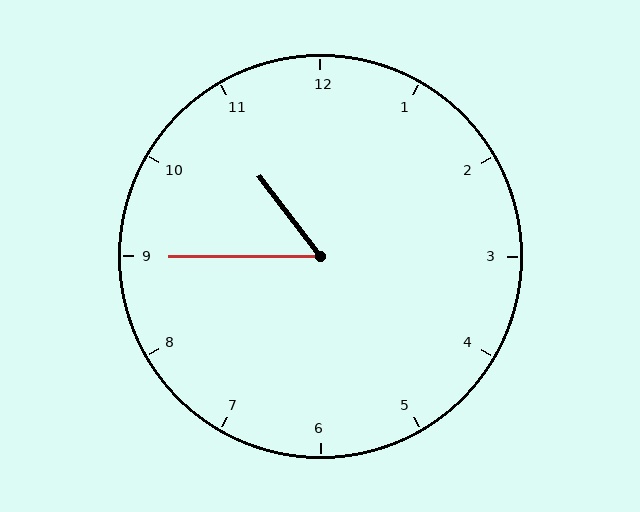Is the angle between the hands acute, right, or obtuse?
It is acute.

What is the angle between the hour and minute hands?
Approximately 52 degrees.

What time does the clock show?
10:45.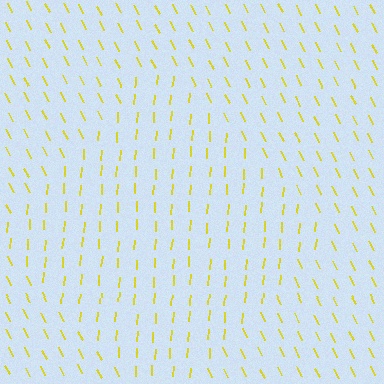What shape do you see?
I see a diamond.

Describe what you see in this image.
The image is filled with small yellow line segments. A diamond region in the image has lines oriented differently from the surrounding lines, creating a visible texture boundary.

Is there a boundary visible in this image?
Yes, there is a texture boundary formed by a change in line orientation.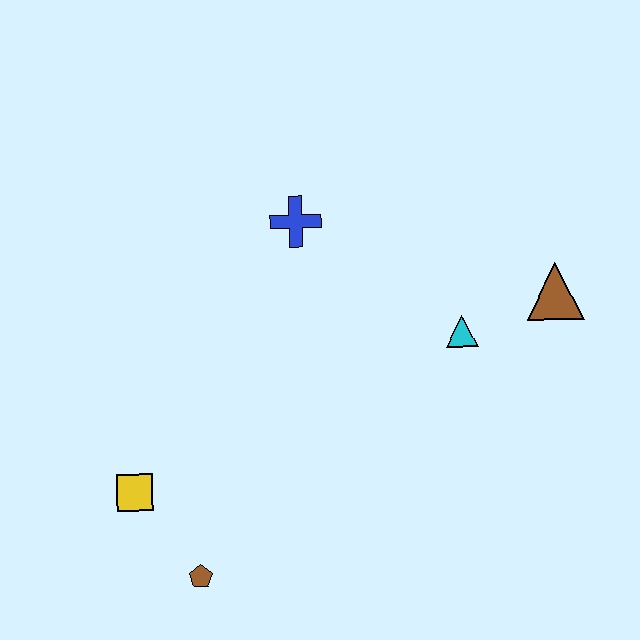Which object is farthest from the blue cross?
The brown pentagon is farthest from the blue cross.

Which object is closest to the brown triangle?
The cyan triangle is closest to the brown triangle.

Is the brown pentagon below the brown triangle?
Yes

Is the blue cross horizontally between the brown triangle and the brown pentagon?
Yes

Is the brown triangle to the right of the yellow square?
Yes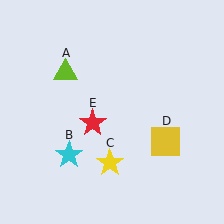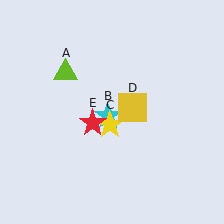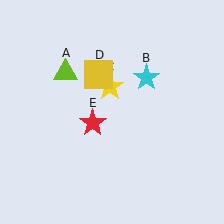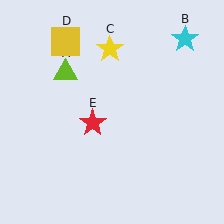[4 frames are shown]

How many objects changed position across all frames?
3 objects changed position: cyan star (object B), yellow star (object C), yellow square (object D).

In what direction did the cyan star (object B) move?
The cyan star (object B) moved up and to the right.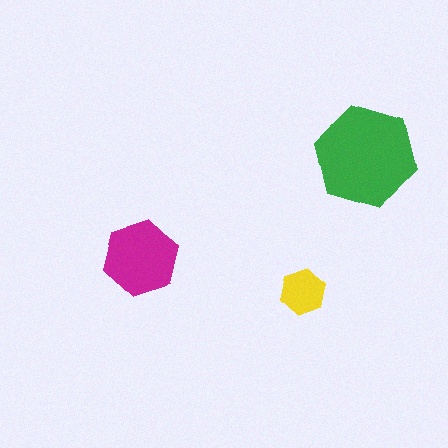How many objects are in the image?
There are 3 objects in the image.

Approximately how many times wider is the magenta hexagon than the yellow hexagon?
About 1.5 times wider.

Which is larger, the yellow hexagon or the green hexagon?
The green one.